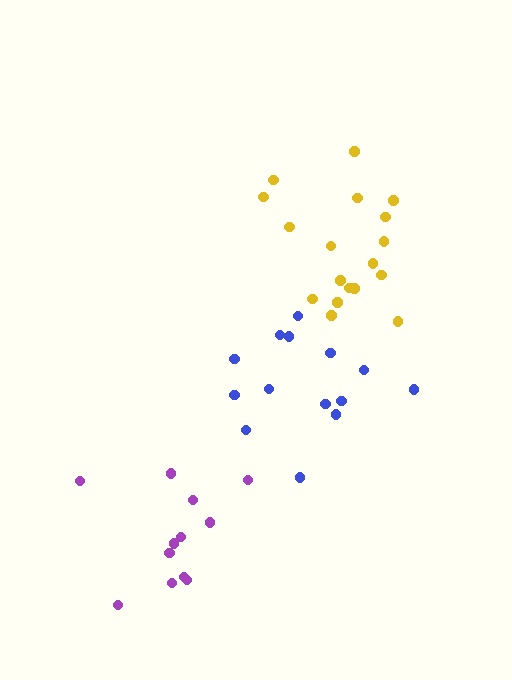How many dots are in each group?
Group 1: 14 dots, Group 2: 12 dots, Group 3: 18 dots (44 total).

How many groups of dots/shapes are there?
There are 3 groups.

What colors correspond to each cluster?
The clusters are colored: blue, purple, yellow.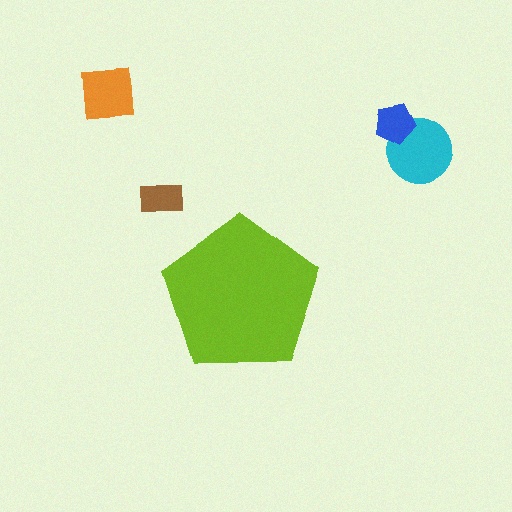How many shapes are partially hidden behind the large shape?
0 shapes are partially hidden.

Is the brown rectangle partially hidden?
No, the brown rectangle is fully visible.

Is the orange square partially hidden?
No, the orange square is fully visible.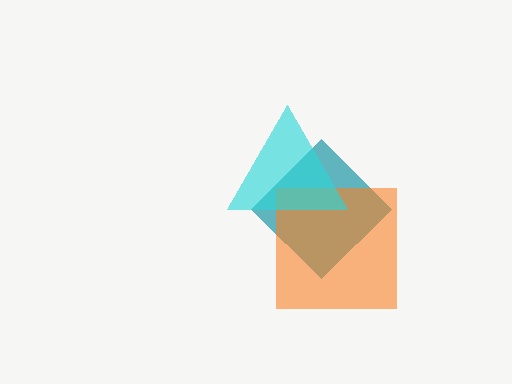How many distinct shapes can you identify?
There are 3 distinct shapes: a teal diamond, an orange square, a cyan triangle.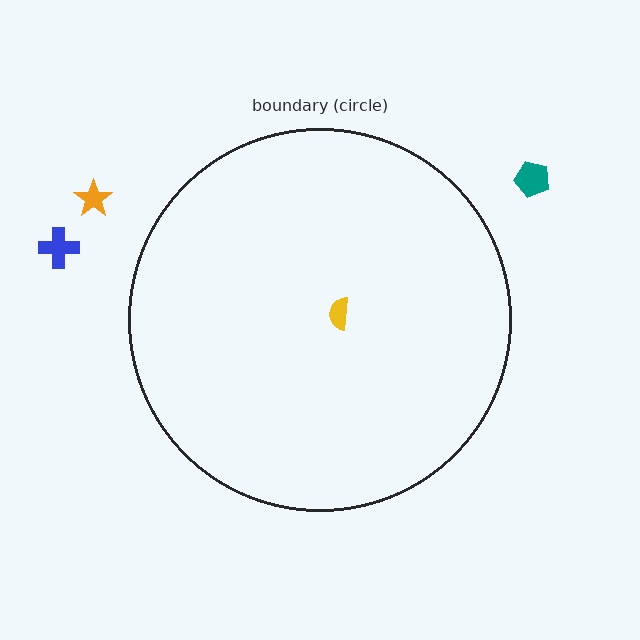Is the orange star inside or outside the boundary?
Outside.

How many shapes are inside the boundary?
1 inside, 3 outside.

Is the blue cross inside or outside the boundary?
Outside.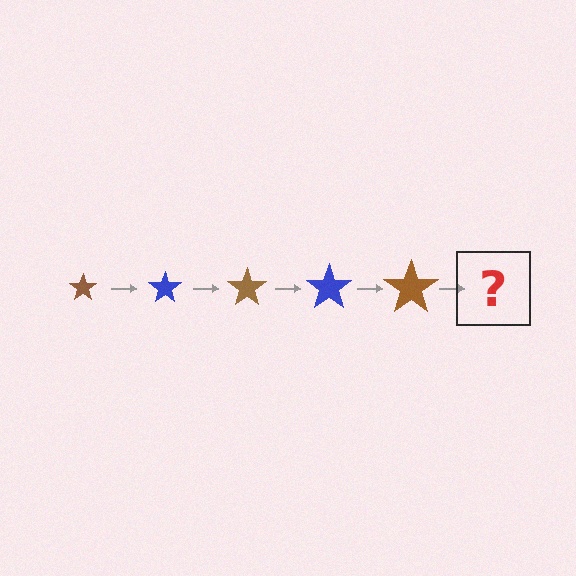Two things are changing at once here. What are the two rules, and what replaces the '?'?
The two rules are that the star grows larger each step and the color cycles through brown and blue. The '?' should be a blue star, larger than the previous one.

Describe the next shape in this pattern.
It should be a blue star, larger than the previous one.